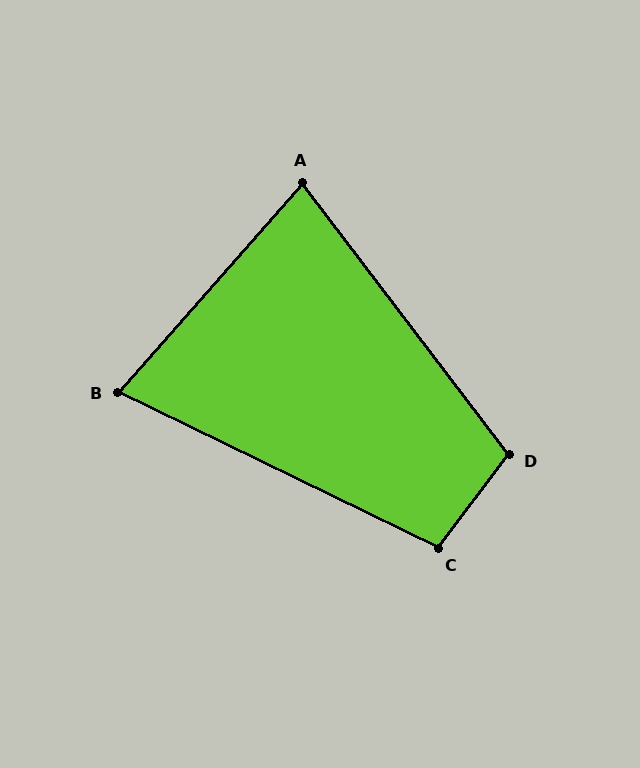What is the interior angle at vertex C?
Approximately 101 degrees (obtuse).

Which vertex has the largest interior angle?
D, at approximately 105 degrees.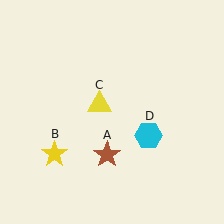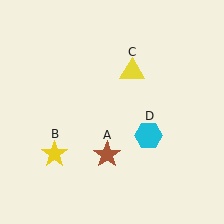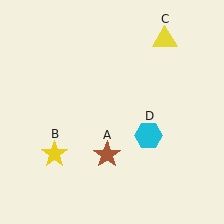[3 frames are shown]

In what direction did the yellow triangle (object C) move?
The yellow triangle (object C) moved up and to the right.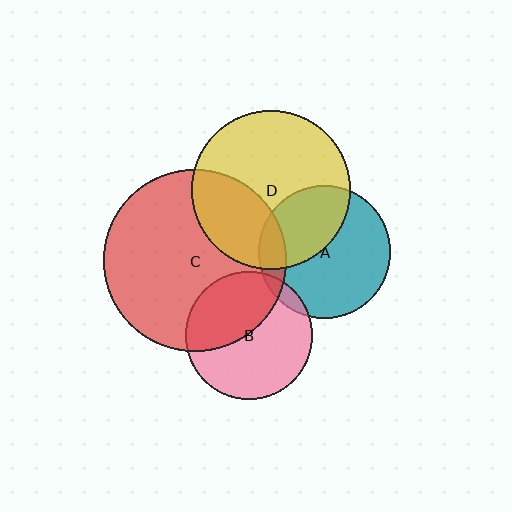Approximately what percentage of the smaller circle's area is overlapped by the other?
Approximately 10%.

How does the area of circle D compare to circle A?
Approximately 1.4 times.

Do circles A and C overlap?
Yes.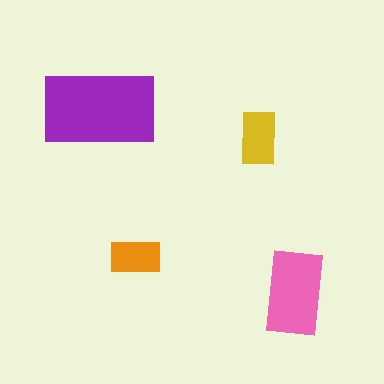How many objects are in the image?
There are 4 objects in the image.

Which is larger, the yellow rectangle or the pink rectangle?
The pink one.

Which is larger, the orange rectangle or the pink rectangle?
The pink one.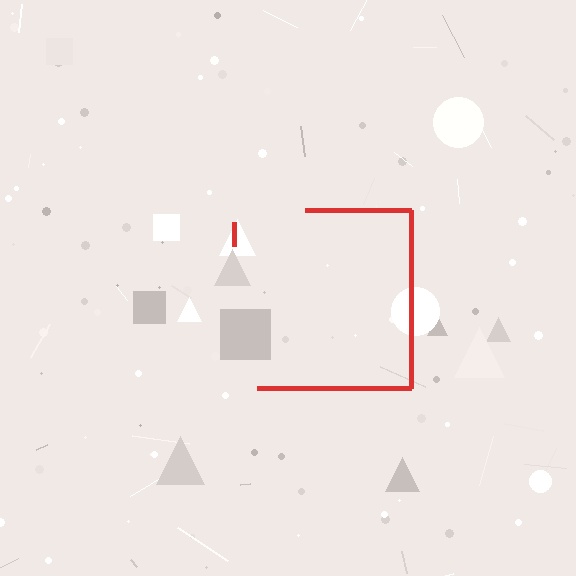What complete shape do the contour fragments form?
The contour fragments form a square.